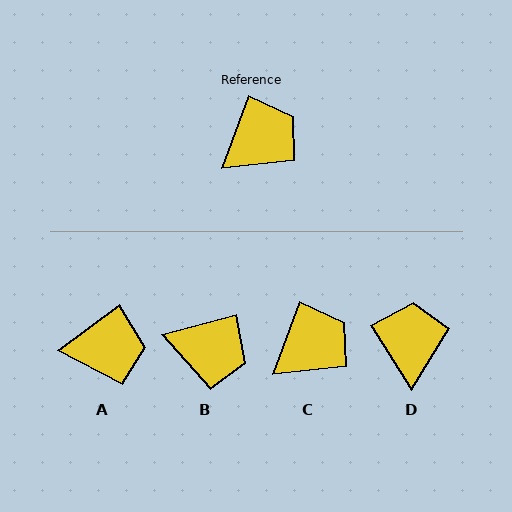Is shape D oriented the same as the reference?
No, it is off by about 53 degrees.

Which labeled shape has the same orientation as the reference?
C.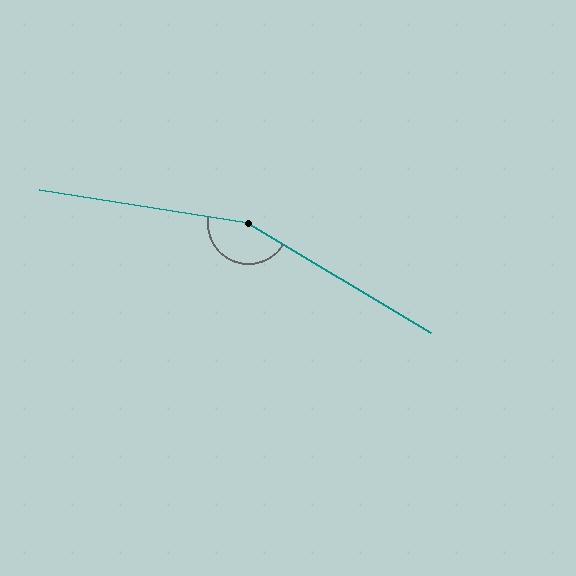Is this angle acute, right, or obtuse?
It is obtuse.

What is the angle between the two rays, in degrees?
Approximately 158 degrees.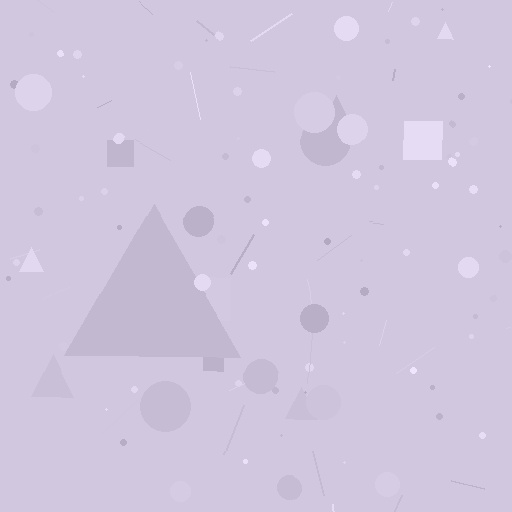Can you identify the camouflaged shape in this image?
The camouflaged shape is a triangle.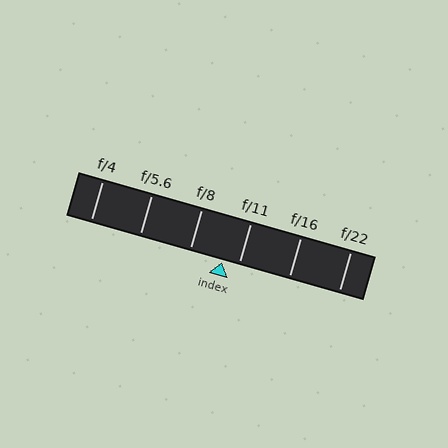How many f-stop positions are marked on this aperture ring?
There are 6 f-stop positions marked.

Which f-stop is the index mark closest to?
The index mark is closest to f/11.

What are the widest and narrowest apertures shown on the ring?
The widest aperture shown is f/4 and the narrowest is f/22.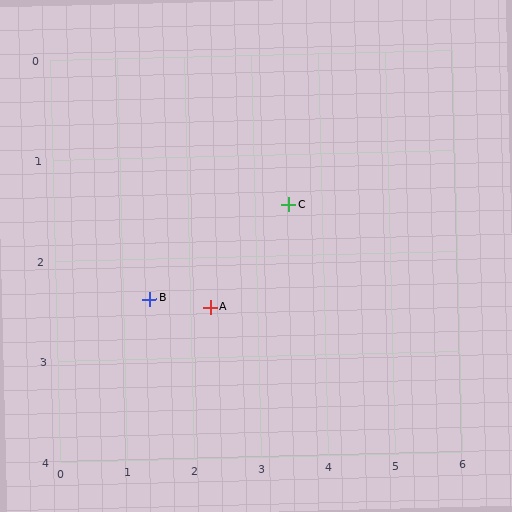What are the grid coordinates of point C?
Point C is at approximately (3.5, 1.5).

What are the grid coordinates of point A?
Point A is at approximately (2.3, 2.5).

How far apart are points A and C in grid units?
Points A and C are about 1.6 grid units apart.